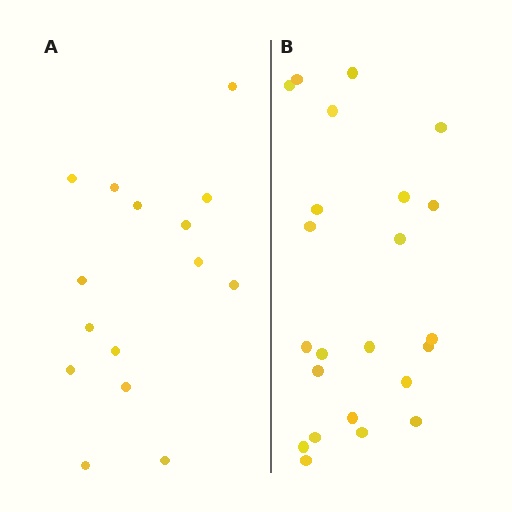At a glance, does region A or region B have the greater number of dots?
Region B (the right region) has more dots.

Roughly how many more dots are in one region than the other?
Region B has roughly 8 or so more dots than region A.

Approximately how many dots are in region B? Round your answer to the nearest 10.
About 20 dots. (The exact count is 23, which rounds to 20.)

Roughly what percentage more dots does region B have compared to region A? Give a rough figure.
About 55% more.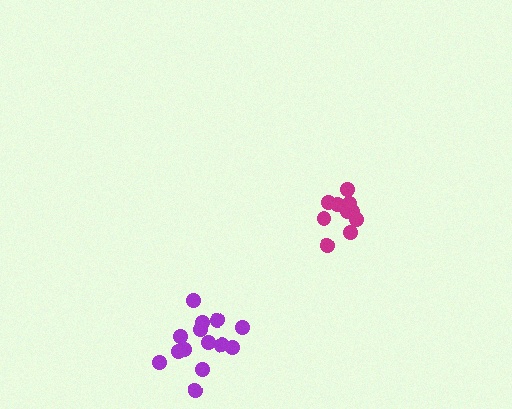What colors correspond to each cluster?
The clusters are colored: purple, magenta.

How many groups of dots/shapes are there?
There are 2 groups.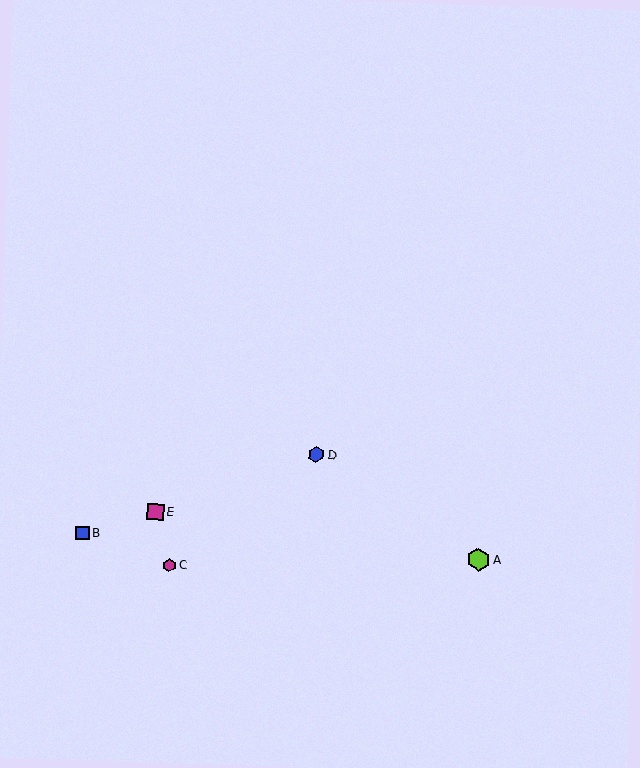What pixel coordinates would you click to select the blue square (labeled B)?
Click at (82, 533) to select the blue square B.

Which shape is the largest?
The lime hexagon (labeled A) is the largest.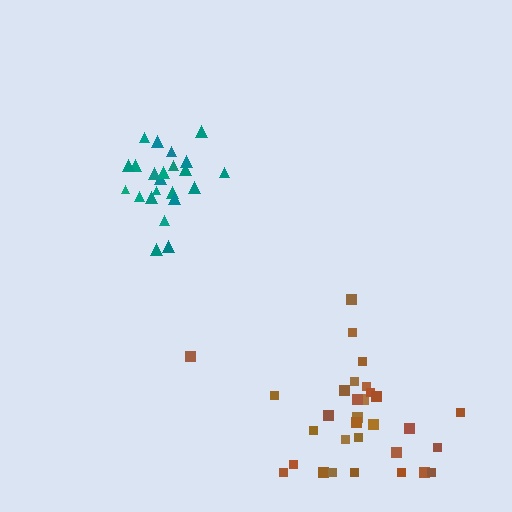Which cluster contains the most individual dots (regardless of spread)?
Brown (31).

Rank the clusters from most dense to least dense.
teal, brown.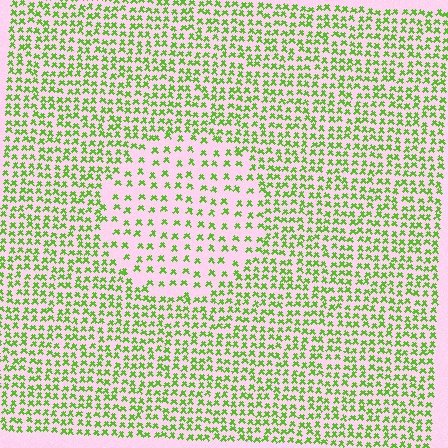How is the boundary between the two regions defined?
The boundary is defined by a change in element density (approximately 2.0x ratio). All elements are the same color, size, and shape.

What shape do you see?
I see a circle.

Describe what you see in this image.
The image contains small lime elements arranged at two different densities. A circle-shaped region is visible where the elements are less densely packed than the surrounding area.